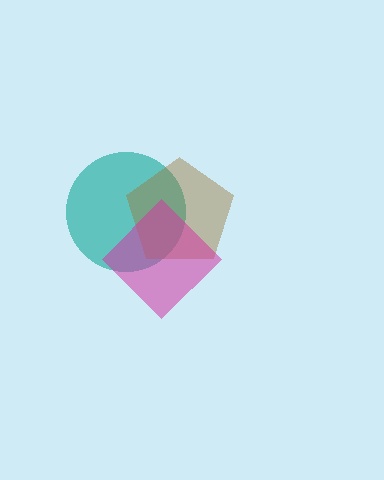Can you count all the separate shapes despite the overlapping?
Yes, there are 3 separate shapes.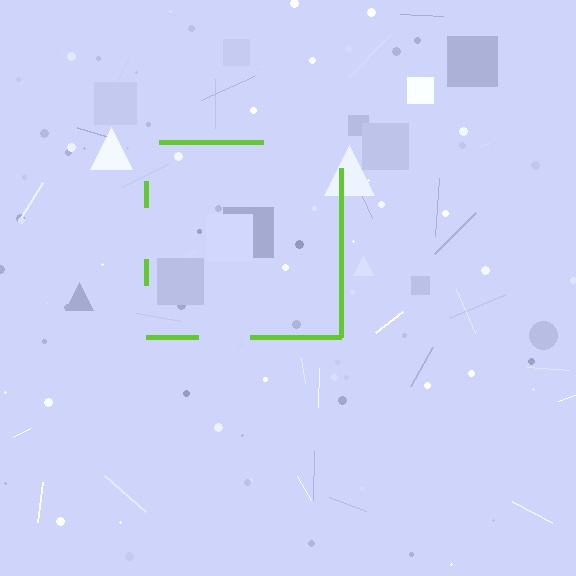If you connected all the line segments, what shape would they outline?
They would outline a square.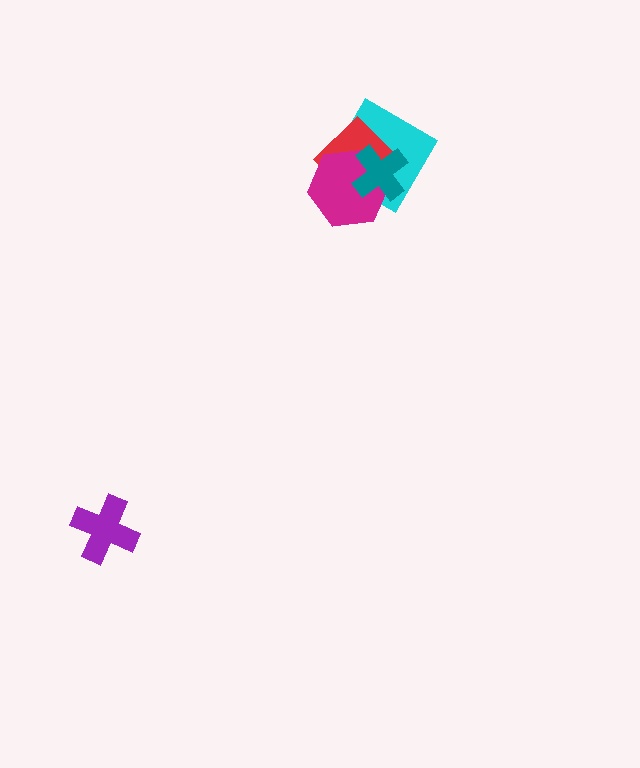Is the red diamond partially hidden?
Yes, it is partially covered by another shape.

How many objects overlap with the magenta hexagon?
3 objects overlap with the magenta hexagon.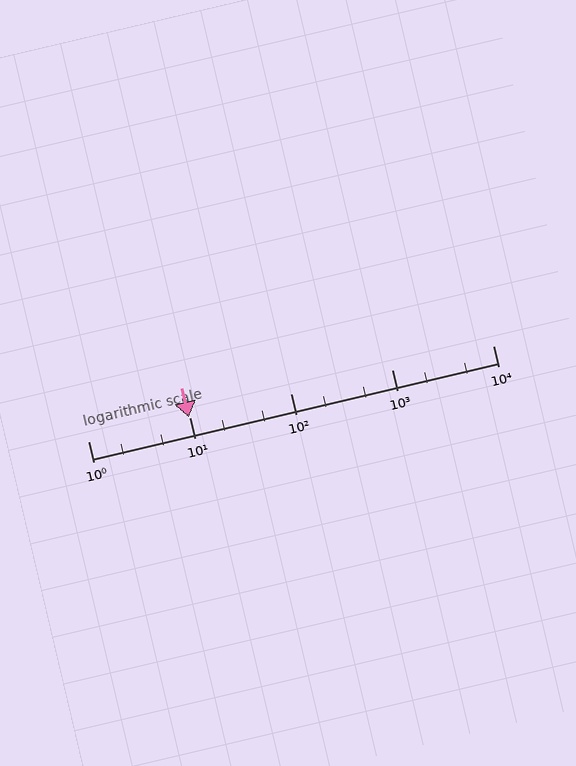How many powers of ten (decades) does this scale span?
The scale spans 4 decades, from 1 to 10000.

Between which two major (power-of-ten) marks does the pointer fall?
The pointer is between 1 and 10.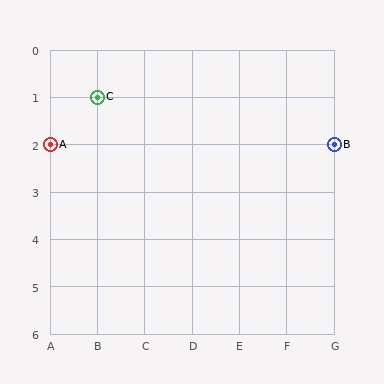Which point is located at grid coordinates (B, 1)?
Point C is at (B, 1).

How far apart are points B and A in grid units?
Points B and A are 6 columns apart.